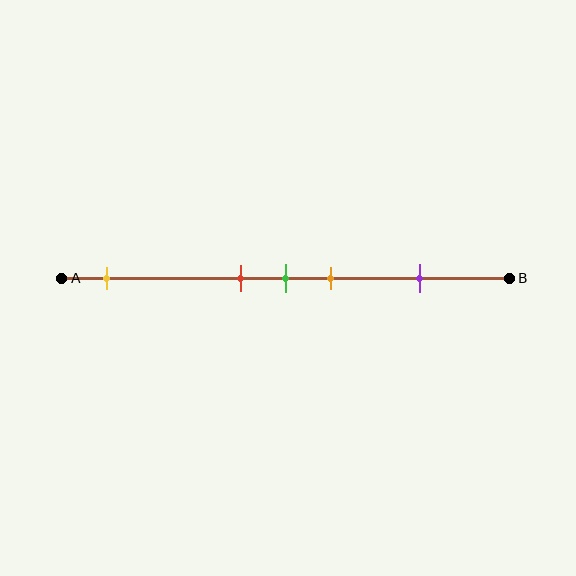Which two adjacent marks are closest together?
The red and green marks are the closest adjacent pair.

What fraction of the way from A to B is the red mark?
The red mark is approximately 40% (0.4) of the way from A to B.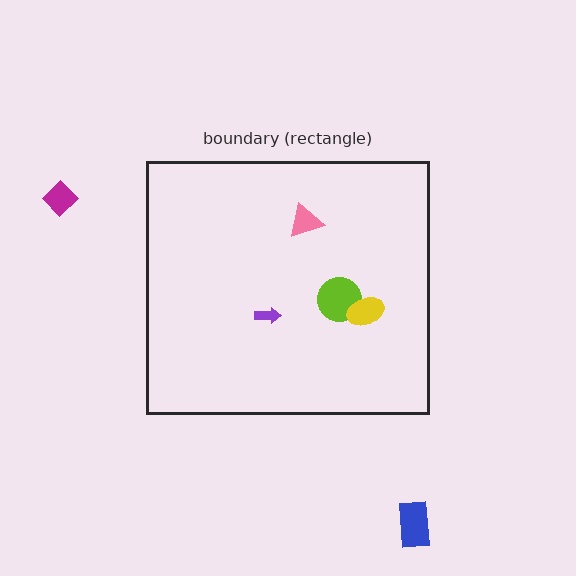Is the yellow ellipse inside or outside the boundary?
Inside.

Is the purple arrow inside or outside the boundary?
Inside.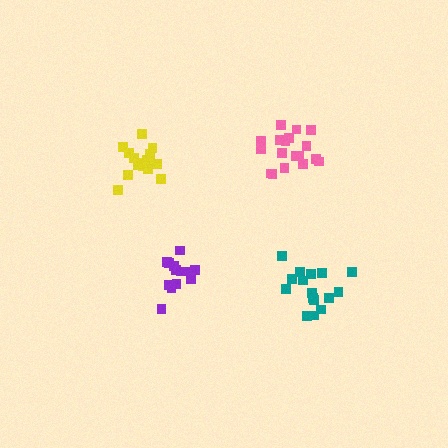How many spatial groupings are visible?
There are 4 spatial groupings.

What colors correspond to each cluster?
The clusters are colored: purple, teal, pink, yellow.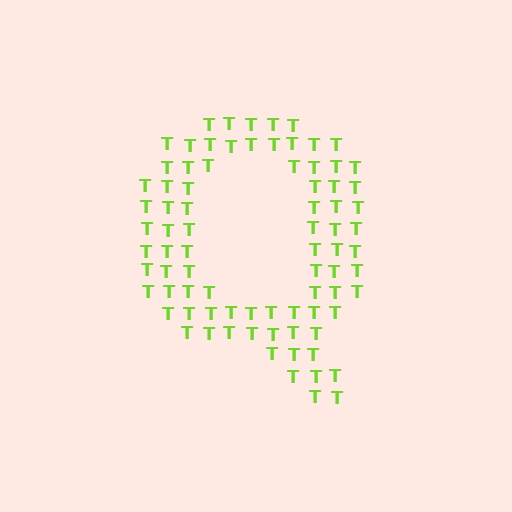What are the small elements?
The small elements are letter T's.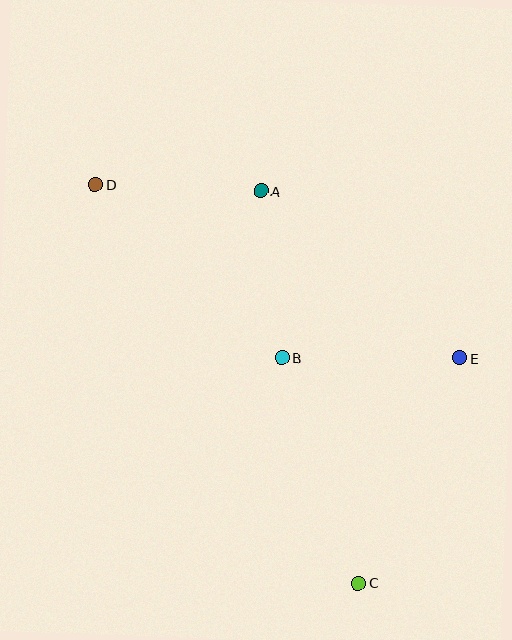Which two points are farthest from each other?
Points C and D are farthest from each other.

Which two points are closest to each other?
Points A and D are closest to each other.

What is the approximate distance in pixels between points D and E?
The distance between D and E is approximately 403 pixels.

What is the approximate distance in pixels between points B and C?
The distance between B and C is approximately 238 pixels.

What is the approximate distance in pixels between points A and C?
The distance between A and C is approximately 404 pixels.